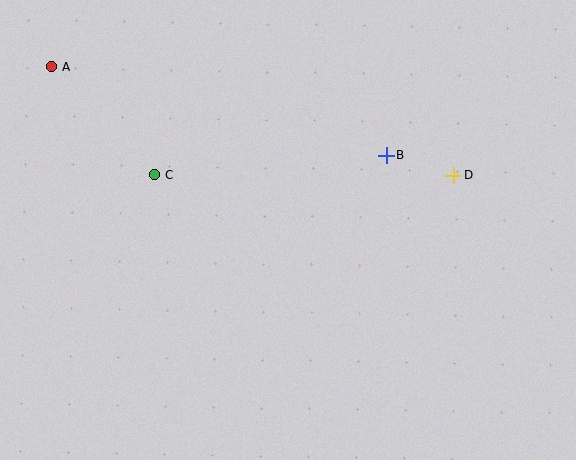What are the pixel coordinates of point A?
Point A is at (52, 67).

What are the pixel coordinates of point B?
Point B is at (387, 155).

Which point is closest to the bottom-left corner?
Point C is closest to the bottom-left corner.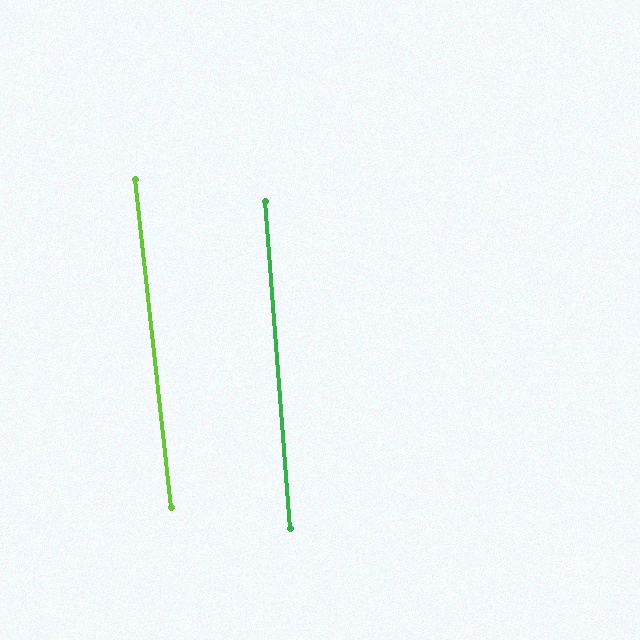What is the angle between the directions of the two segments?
Approximately 2 degrees.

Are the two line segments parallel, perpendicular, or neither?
Parallel — their directions differ by only 1.9°.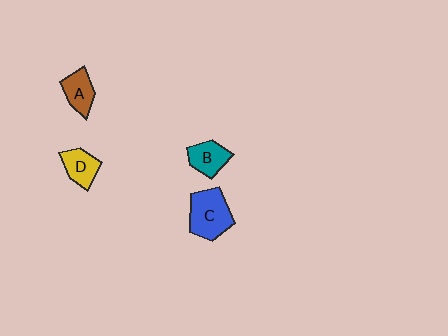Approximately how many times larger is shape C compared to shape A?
Approximately 1.6 times.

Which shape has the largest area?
Shape C (blue).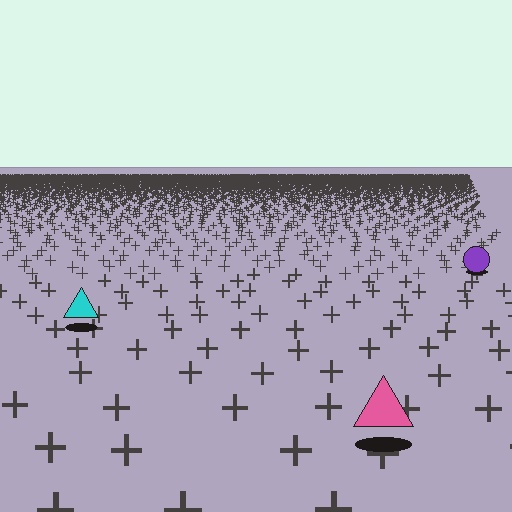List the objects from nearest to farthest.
From nearest to farthest: the pink triangle, the cyan triangle, the purple circle.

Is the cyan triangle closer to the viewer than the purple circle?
Yes. The cyan triangle is closer — you can tell from the texture gradient: the ground texture is coarser near it.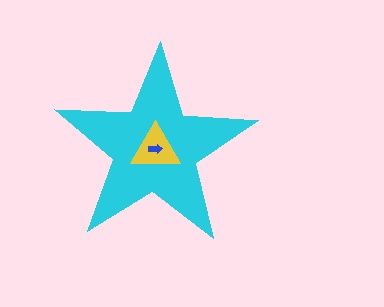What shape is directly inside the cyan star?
The yellow triangle.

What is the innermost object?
The blue arrow.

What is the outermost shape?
The cyan star.